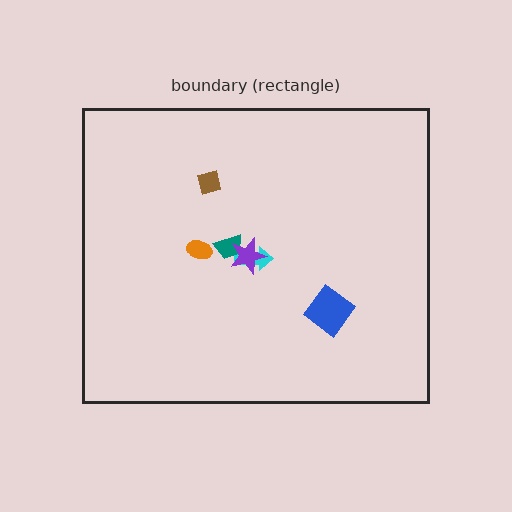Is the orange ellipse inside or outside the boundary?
Inside.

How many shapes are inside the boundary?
6 inside, 0 outside.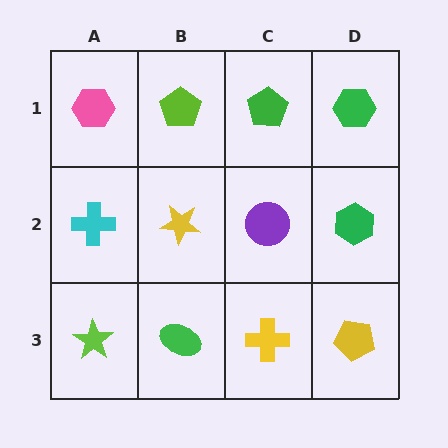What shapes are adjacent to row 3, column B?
A yellow star (row 2, column B), a lime star (row 3, column A), a yellow cross (row 3, column C).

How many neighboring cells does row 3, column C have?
3.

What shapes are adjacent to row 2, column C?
A green pentagon (row 1, column C), a yellow cross (row 3, column C), a yellow star (row 2, column B), a green hexagon (row 2, column D).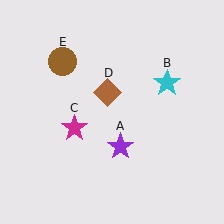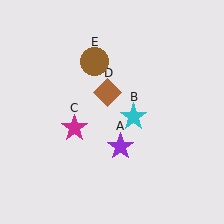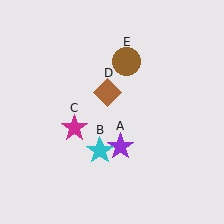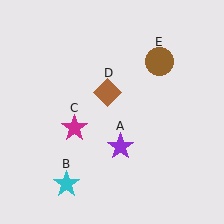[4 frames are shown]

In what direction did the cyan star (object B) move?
The cyan star (object B) moved down and to the left.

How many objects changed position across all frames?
2 objects changed position: cyan star (object B), brown circle (object E).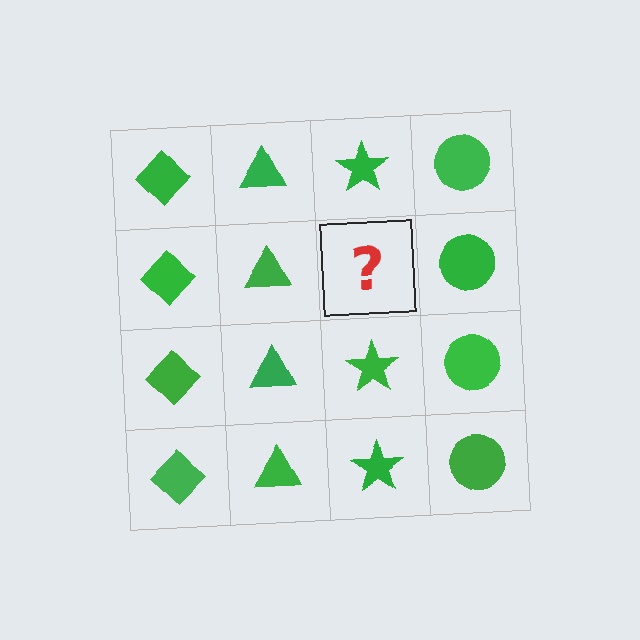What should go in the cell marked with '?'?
The missing cell should contain a green star.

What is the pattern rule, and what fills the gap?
The rule is that each column has a consistent shape. The gap should be filled with a green star.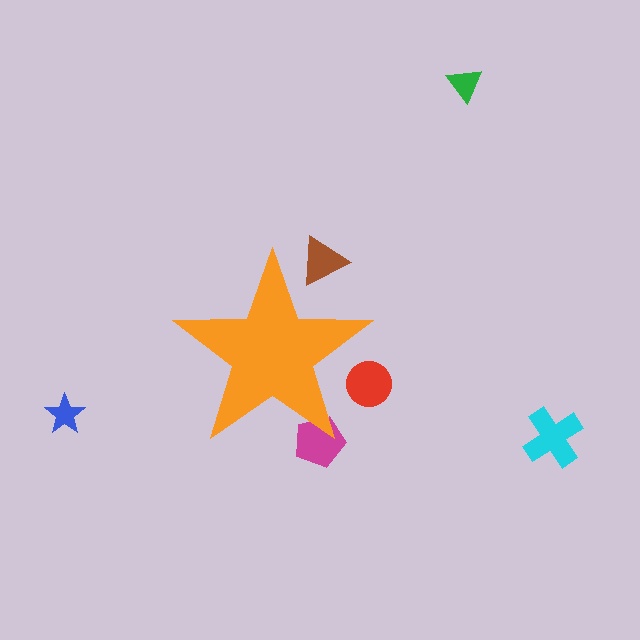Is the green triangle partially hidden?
No, the green triangle is fully visible.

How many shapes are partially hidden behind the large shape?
3 shapes are partially hidden.